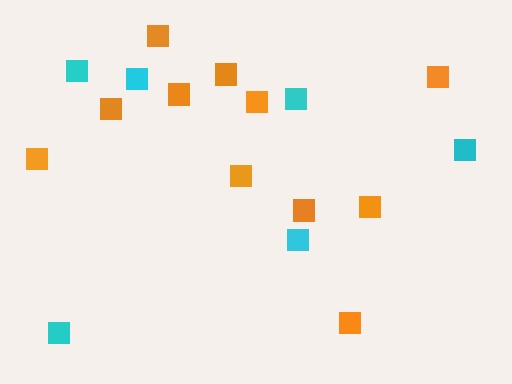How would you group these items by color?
There are 2 groups: one group of orange squares (11) and one group of cyan squares (6).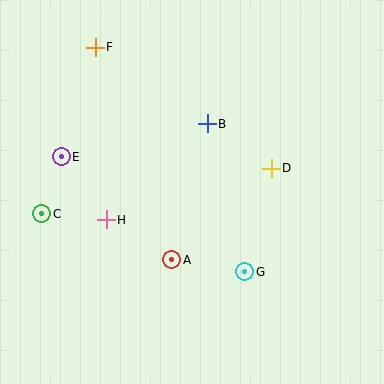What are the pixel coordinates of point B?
Point B is at (207, 124).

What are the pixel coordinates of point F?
Point F is at (95, 47).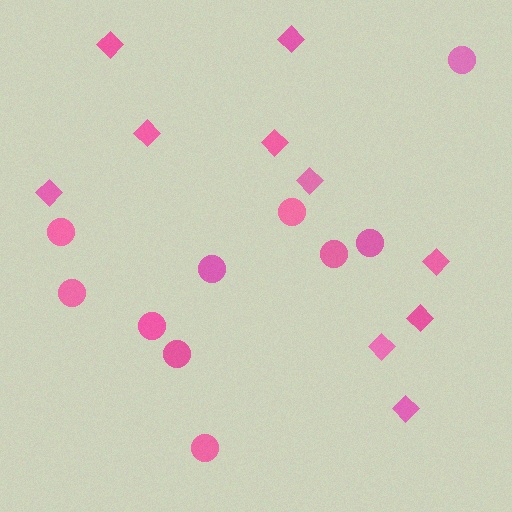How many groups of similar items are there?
There are 2 groups: one group of circles (10) and one group of diamonds (10).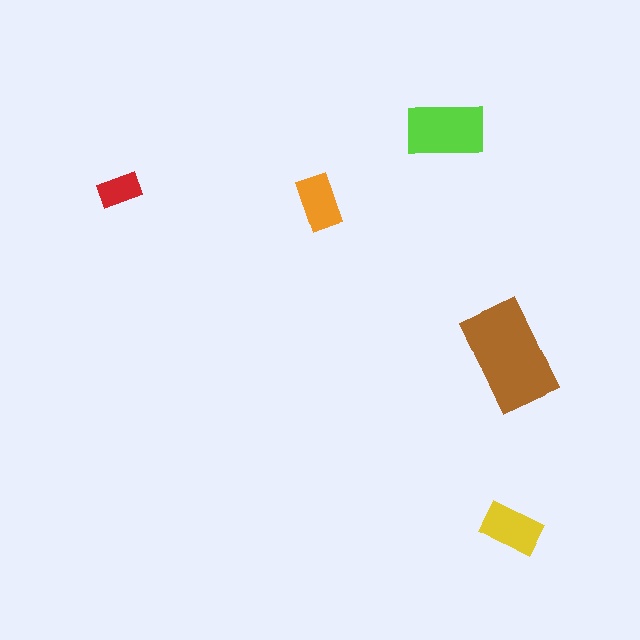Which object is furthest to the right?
The brown rectangle is rightmost.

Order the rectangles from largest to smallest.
the brown one, the lime one, the yellow one, the orange one, the red one.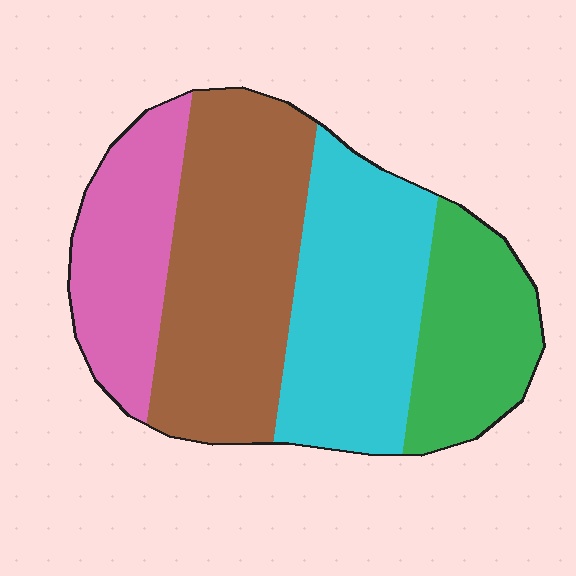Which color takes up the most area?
Brown, at roughly 35%.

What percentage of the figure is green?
Green takes up less than a quarter of the figure.